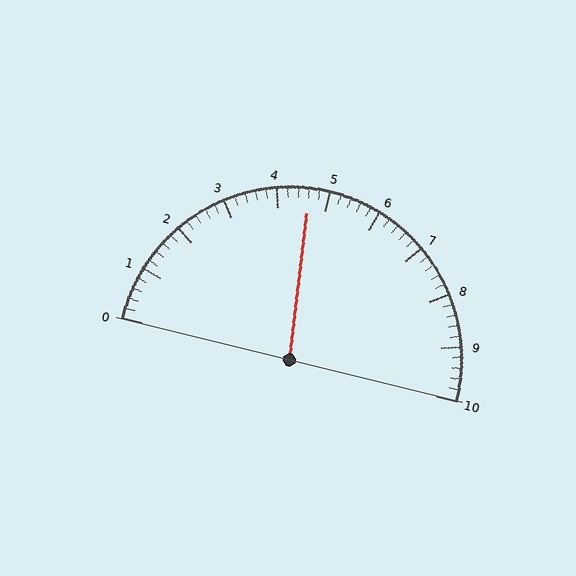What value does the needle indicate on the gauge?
The needle indicates approximately 4.6.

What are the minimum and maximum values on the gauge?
The gauge ranges from 0 to 10.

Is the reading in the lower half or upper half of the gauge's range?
The reading is in the lower half of the range (0 to 10).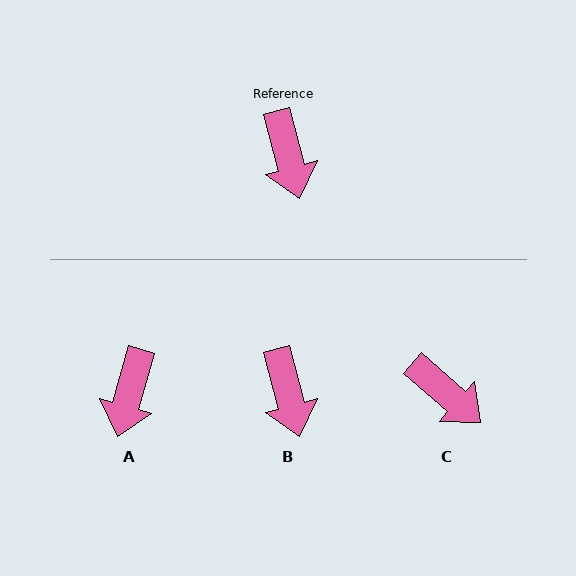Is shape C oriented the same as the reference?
No, it is off by about 34 degrees.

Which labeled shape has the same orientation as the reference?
B.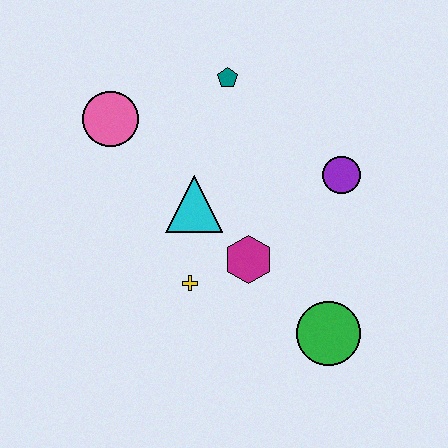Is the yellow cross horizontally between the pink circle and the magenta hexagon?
Yes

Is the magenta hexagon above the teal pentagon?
No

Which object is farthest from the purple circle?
The pink circle is farthest from the purple circle.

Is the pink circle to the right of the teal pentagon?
No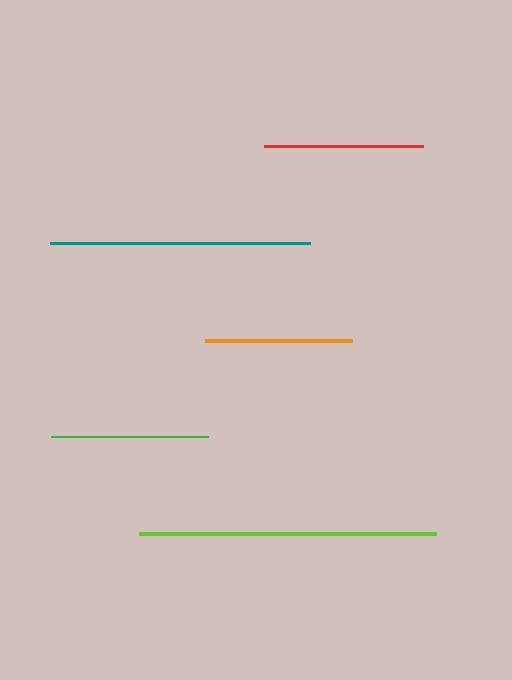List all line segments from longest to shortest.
From longest to shortest: lime, teal, red, green, orange.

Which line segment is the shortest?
The orange line is the shortest at approximately 147 pixels.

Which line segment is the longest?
The lime line is the longest at approximately 297 pixels.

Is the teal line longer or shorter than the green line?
The teal line is longer than the green line.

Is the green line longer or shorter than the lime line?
The lime line is longer than the green line.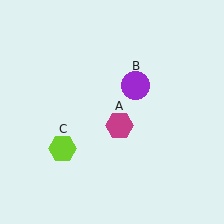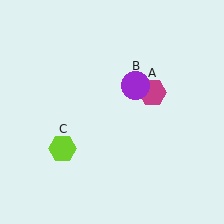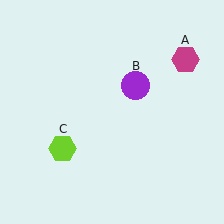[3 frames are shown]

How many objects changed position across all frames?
1 object changed position: magenta hexagon (object A).